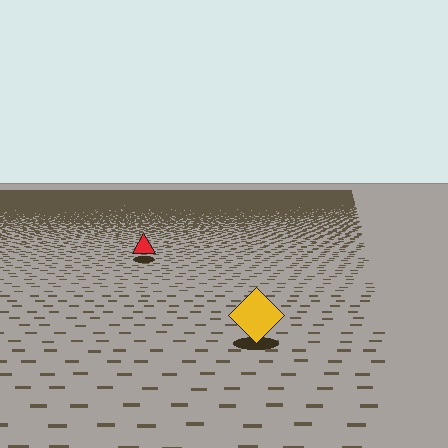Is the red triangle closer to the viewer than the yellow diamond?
No. The yellow diamond is closer — you can tell from the texture gradient: the ground texture is coarser near it.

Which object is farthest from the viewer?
The red triangle is farthest from the viewer. It appears smaller and the ground texture around it is denser.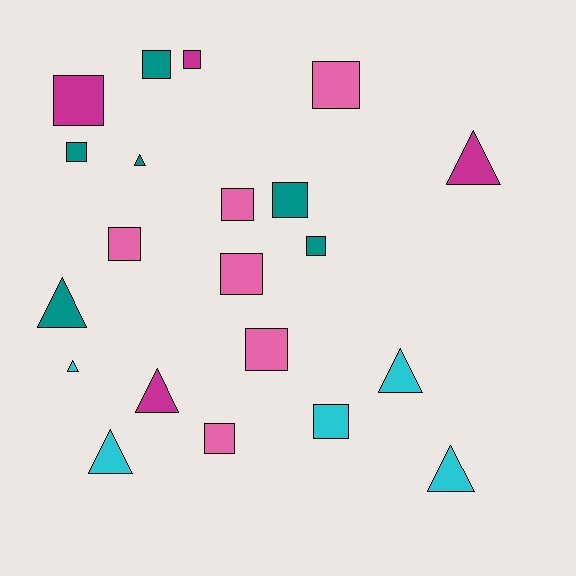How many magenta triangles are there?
There are 2 magenta triangles.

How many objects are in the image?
There are 21 objects.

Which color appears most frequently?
Teal, with 6 objects.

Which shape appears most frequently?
Square, with 13 objects.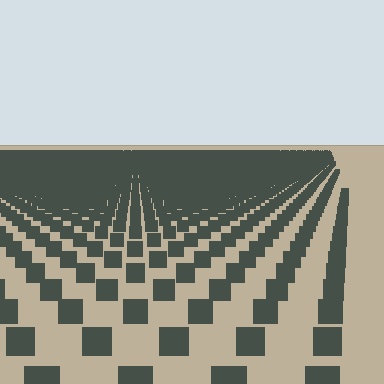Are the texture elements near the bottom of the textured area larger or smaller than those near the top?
Larger. Near the bottom, elements are closer to the viewer and appear at a bigger on-screen size.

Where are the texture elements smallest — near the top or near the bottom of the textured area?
Near the top.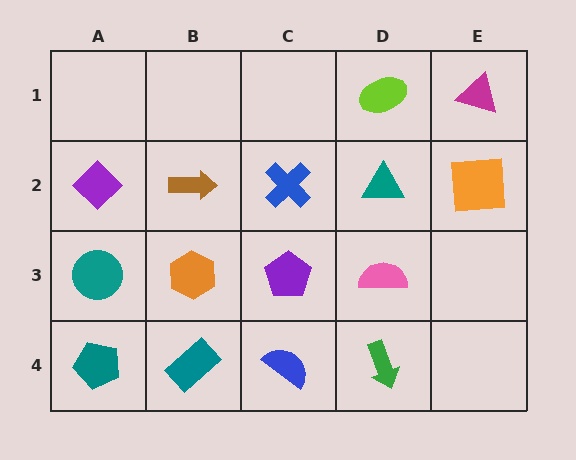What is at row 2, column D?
A teal triangle.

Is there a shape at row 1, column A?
No, that cell is empty.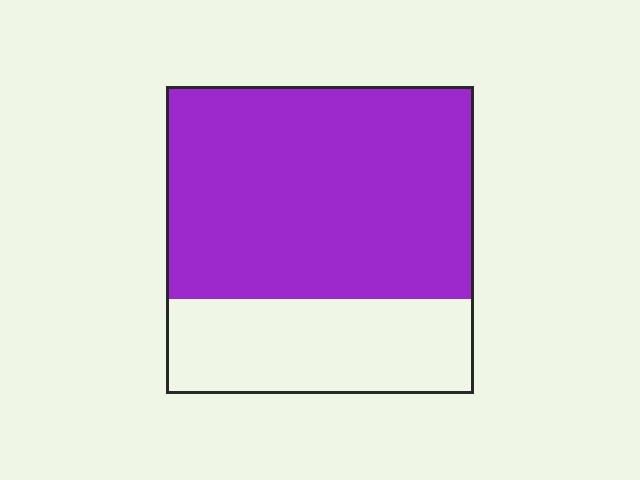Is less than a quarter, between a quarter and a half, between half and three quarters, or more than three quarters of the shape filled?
Between half and three quarters.